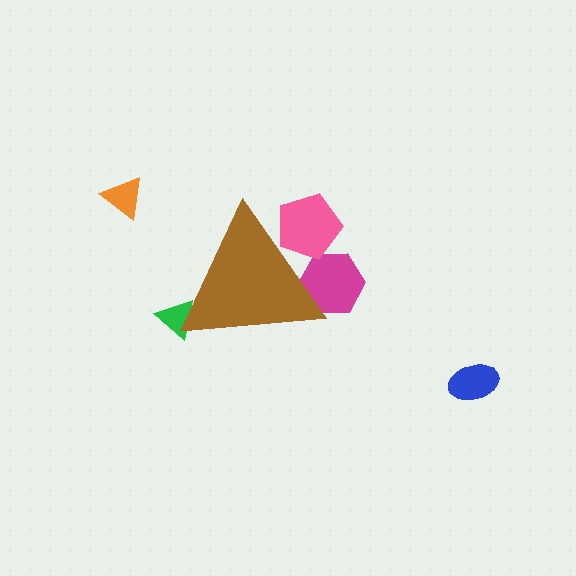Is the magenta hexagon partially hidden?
Yes, the magenta hexagon is partially hidden behind the brown triangle.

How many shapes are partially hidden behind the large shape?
3 shapes are partially hidden.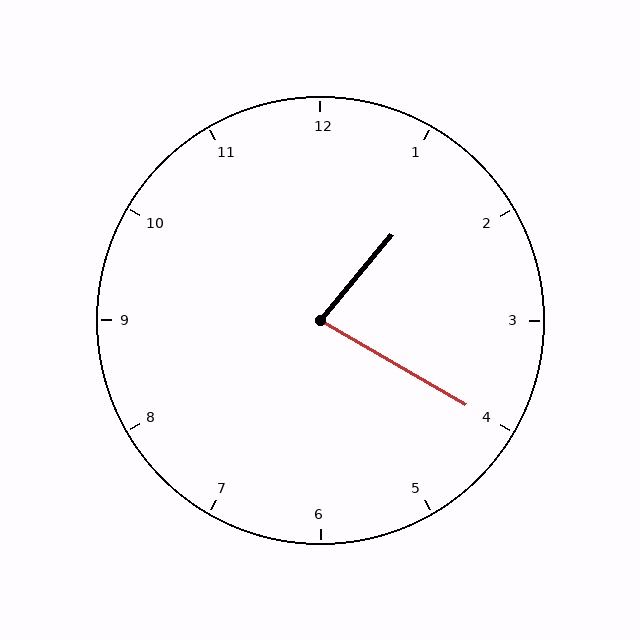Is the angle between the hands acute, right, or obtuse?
It is acute.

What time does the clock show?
1:20.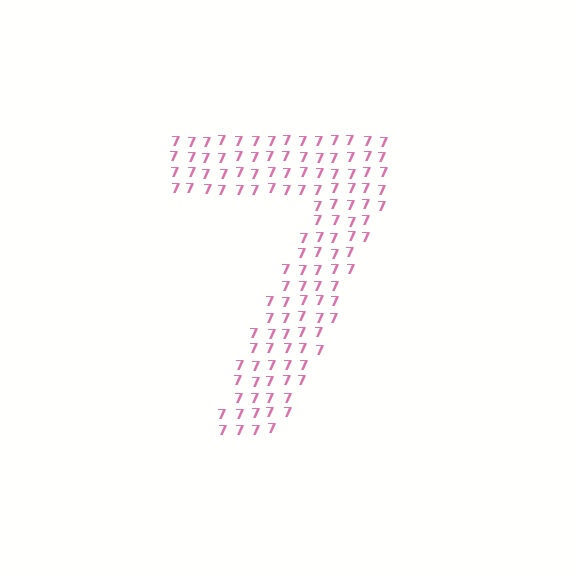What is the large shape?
The large shape is the digit 7.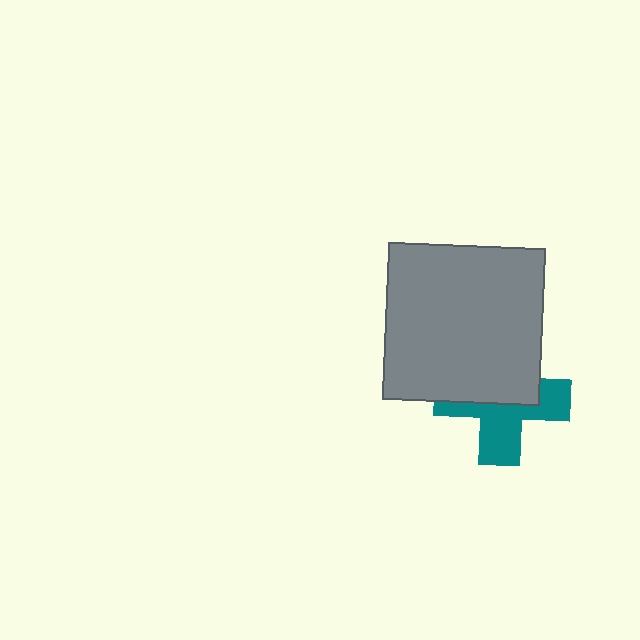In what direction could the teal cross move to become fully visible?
The teal cross could move down. That would shift it out from behind the gray square entirely.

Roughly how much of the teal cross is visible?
About half of it is visible (roughly 48%).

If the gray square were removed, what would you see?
You would see the complete teal cross.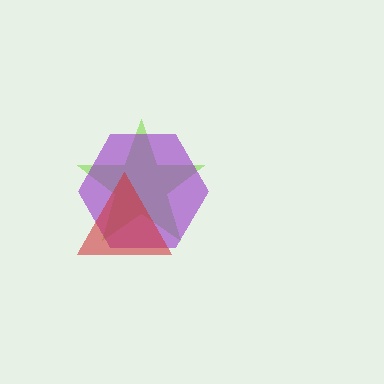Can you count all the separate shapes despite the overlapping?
Yes, there are 3 separate shapes.